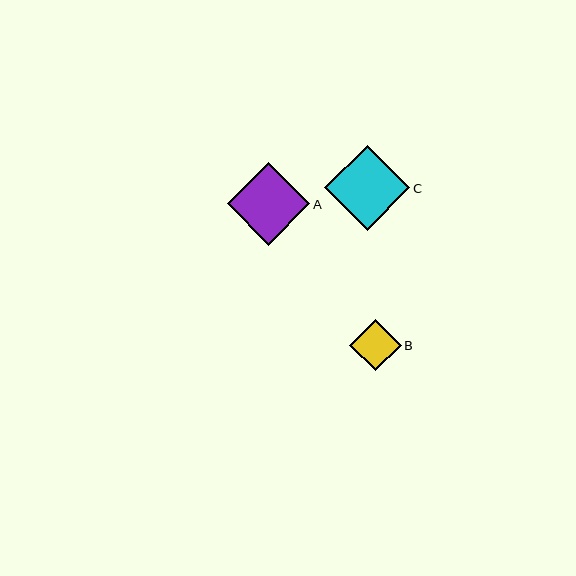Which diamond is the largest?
Diamond C is the largest with a size of approximately 85 pixels.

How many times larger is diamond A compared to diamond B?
Diamond A is approximately 1.6 times the size of diamond B.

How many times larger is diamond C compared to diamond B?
Diamond C is approximately 1.7 times the size of diamond B.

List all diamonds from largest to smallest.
From largest to smallest: C, A, B.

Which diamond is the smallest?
Diamond B is the smallest with a size of approximately 51 pixels.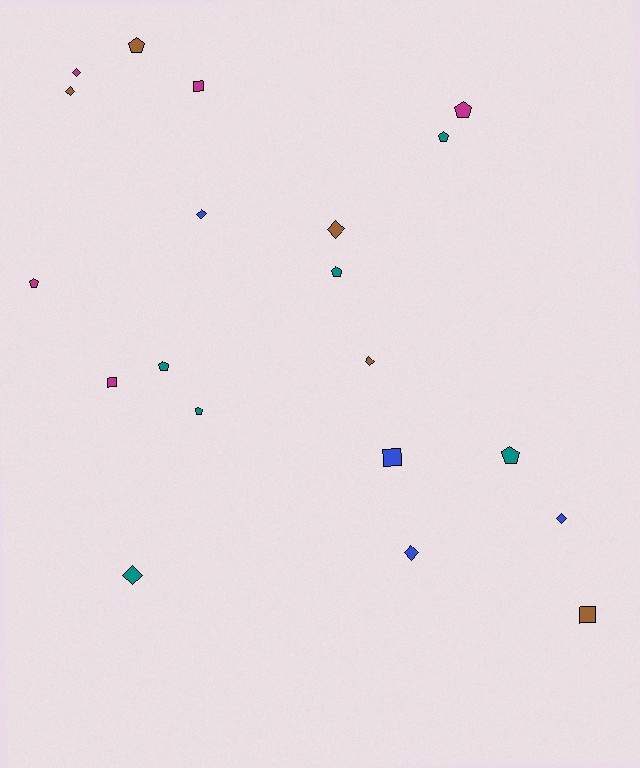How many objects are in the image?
There are 20 objects.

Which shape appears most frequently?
Diamond, with 8 objects.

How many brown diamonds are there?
There are 3 brown diamonds.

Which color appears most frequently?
Teal, with 6 objects.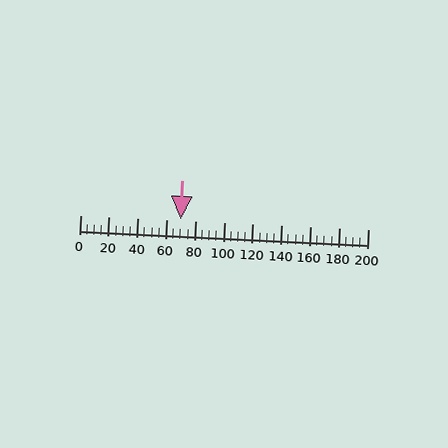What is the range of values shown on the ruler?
The ruler shows values from 0 to 200.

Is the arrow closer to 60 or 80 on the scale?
The arrow is closer to 80.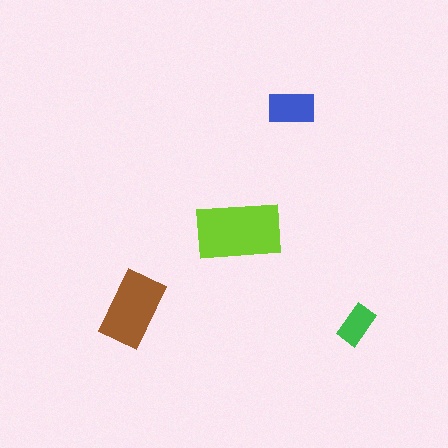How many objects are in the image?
There are 4 objects in the image.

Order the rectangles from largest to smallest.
the lime one, the brown one, the blue one, the green one.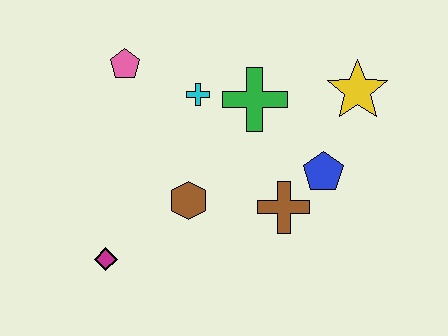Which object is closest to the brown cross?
The blue pentagon is closest to the brown cross.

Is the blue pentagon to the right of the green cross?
Yes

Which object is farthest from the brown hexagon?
The yellow star is farthest from the brown hexagon.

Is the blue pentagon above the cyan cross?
No